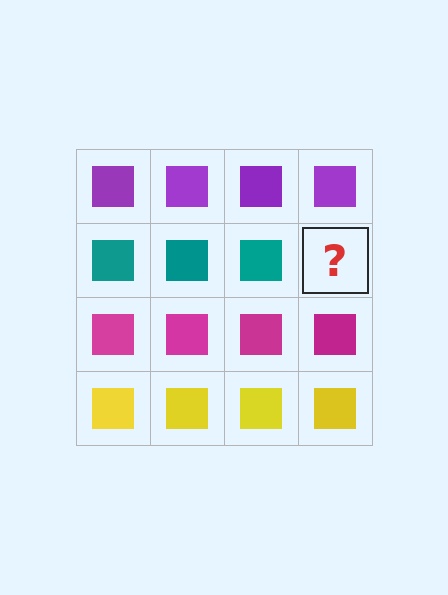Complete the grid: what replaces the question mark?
The question mark should be replaced with a teal square.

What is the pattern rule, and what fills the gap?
The rule is that each row has a consistent color. The gap should be filled with a teal square.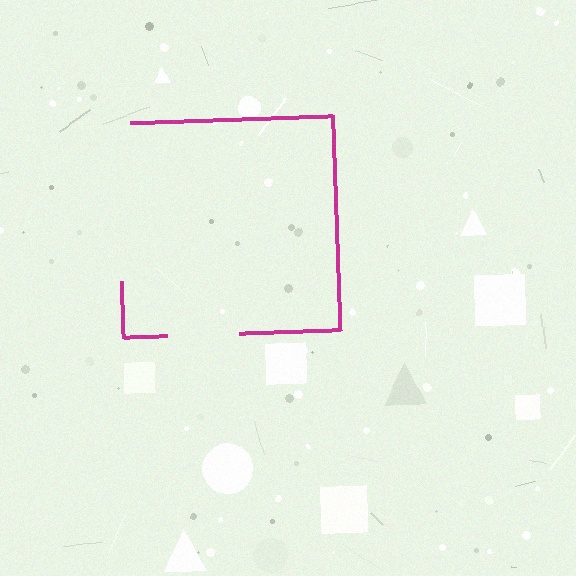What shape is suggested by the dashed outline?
The dashed outline suggests a square.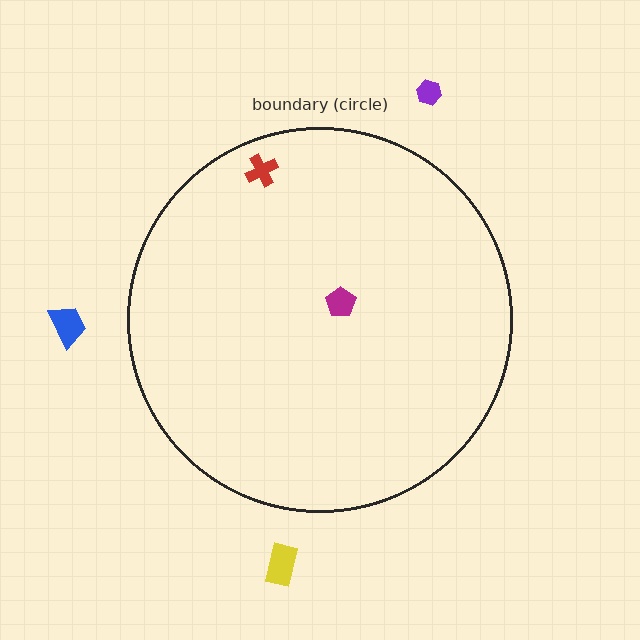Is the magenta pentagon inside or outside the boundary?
Inside.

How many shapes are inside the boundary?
2 inside, 3 outside.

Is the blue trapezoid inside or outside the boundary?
Outside.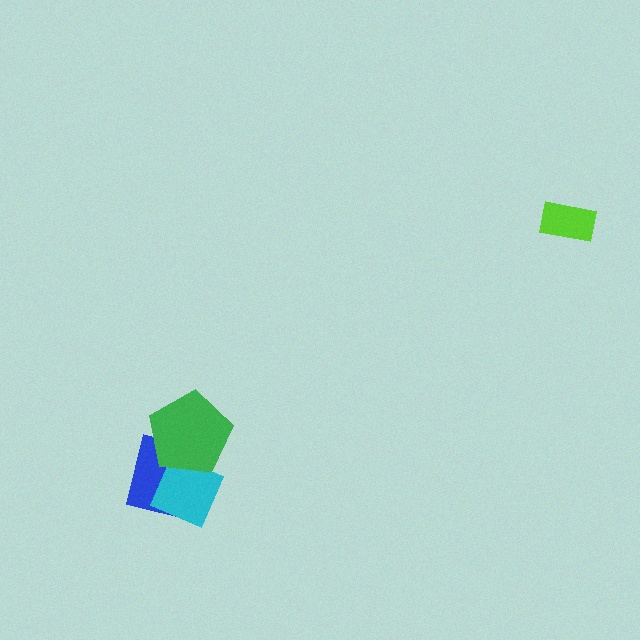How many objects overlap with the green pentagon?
2 objects overlap with the green pentagon.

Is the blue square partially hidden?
Yes, it is partially covered by another shape.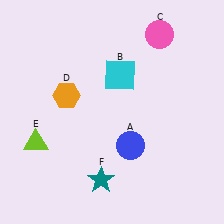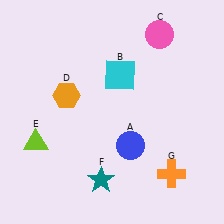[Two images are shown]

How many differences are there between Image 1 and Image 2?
There is 1 difference between the two images.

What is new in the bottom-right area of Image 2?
An orange cross (G) was added in the bottom-right area of Image 2.